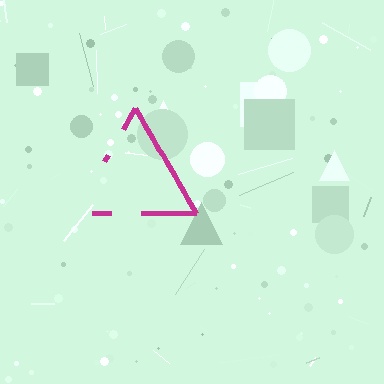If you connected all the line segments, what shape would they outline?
They would outline a triangle.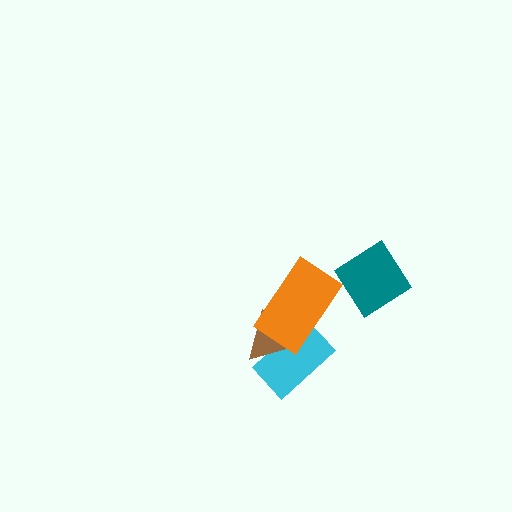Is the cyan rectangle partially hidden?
Yes, it is partially covered by another shape.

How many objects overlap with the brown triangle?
2 objects overlap with the brown triangle.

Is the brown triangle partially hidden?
Yes, it is partially covered by another shape.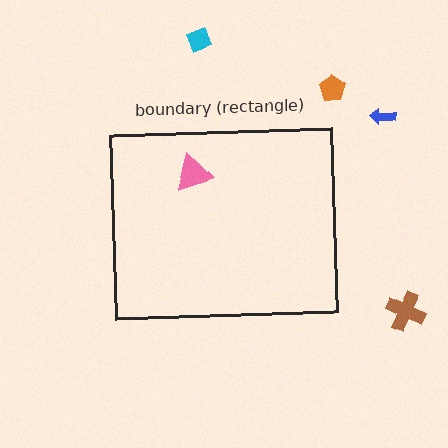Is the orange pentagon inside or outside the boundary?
Outside.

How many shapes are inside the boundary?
1 inside, 4 outside.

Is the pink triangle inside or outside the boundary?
Inside.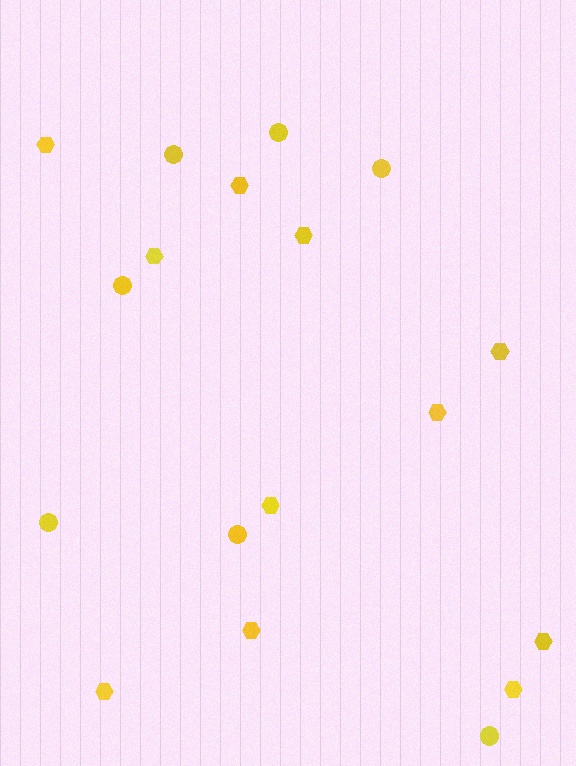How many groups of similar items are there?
There are 2 groups: one group of hexagons (11) and one group of circles (7).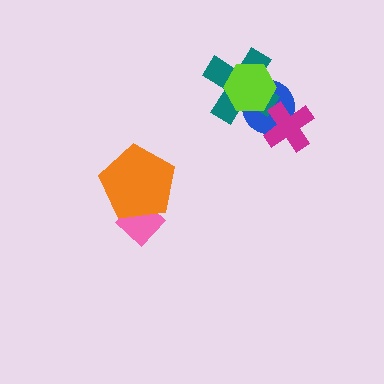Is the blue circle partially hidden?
Yes, it is partially covered by another shape.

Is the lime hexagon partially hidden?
No, no other shape covers it.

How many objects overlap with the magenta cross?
1 object overlaps with the magenta cross.